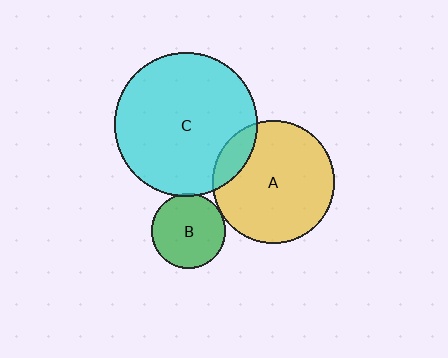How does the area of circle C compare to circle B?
Approximately 3.7 times.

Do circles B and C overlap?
Yes.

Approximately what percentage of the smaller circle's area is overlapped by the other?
Approximately 5%.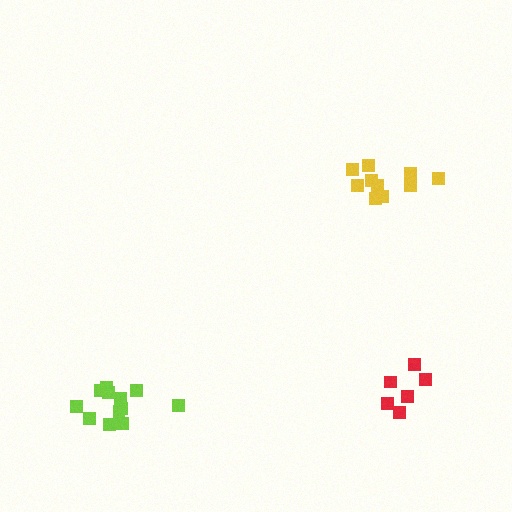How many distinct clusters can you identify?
There are 3 distinct clusters.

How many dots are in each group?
Group 1: 10 dots, Group 2: 6 dots, Group 3: 12 dots (28 total).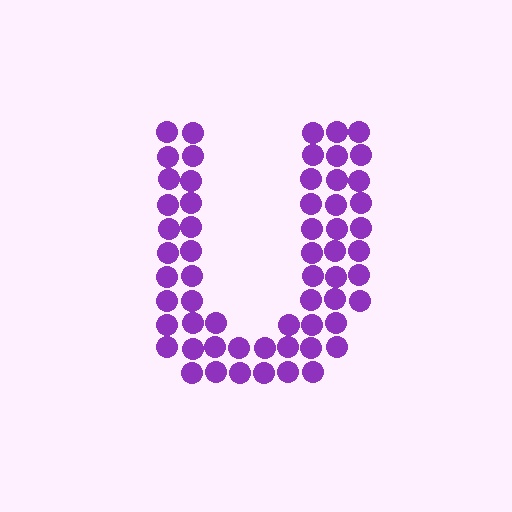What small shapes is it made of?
It is made of small circles.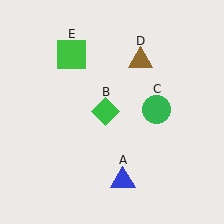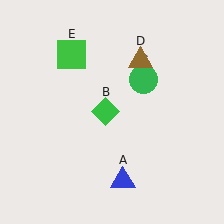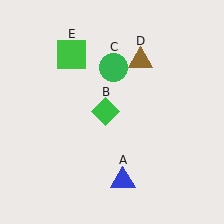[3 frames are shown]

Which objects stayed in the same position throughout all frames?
Blue triangle (object A) and green diamond (object B) and brown triangle (object D) and green square (object E) remained stationary.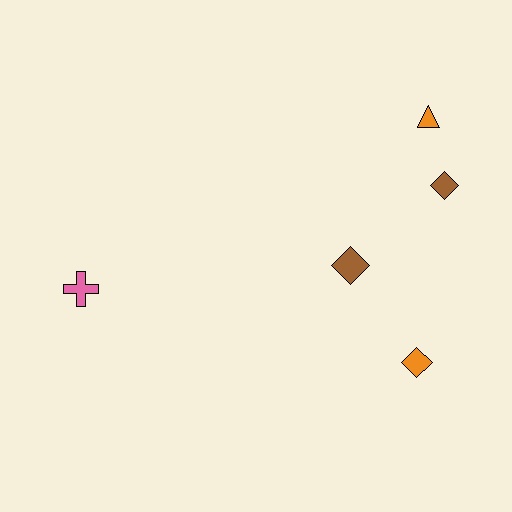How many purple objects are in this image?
There are no purple objects.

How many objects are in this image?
There are 5 objects.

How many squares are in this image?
There are no squares.